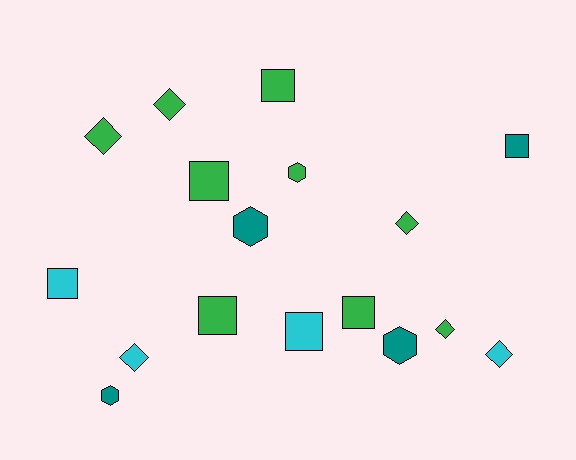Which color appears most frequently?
Green, with 9 objects.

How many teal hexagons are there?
There are 3 teal hexagons.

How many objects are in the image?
There are 17 objects.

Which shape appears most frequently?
Square, with 7 objects.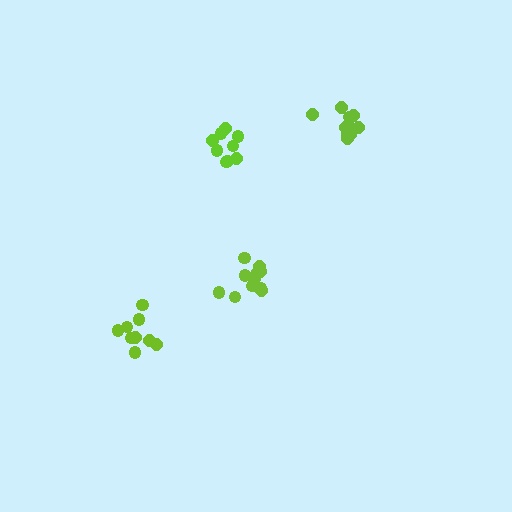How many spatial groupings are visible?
There are 4 spatial groupings.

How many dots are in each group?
Group 1: 11 dots, Group 2: 9 dots, Group 3: 11 dots, Group 4: 9 dots (40 total).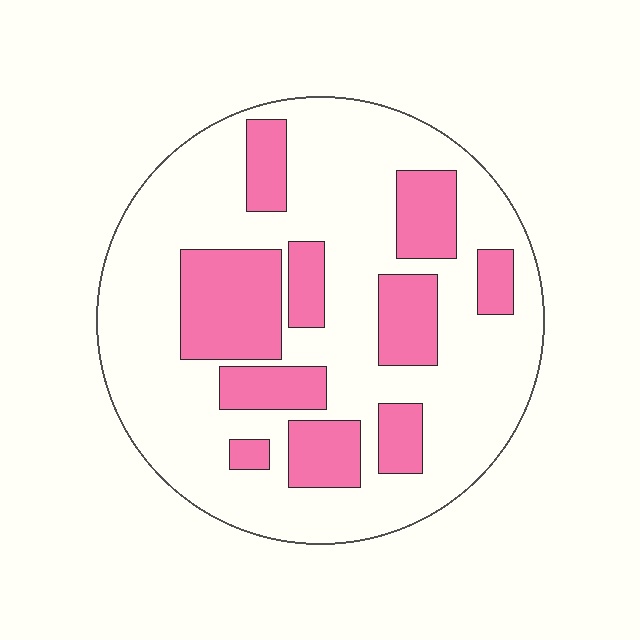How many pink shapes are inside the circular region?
10.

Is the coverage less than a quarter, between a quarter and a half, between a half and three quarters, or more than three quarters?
Between a quarter and a half.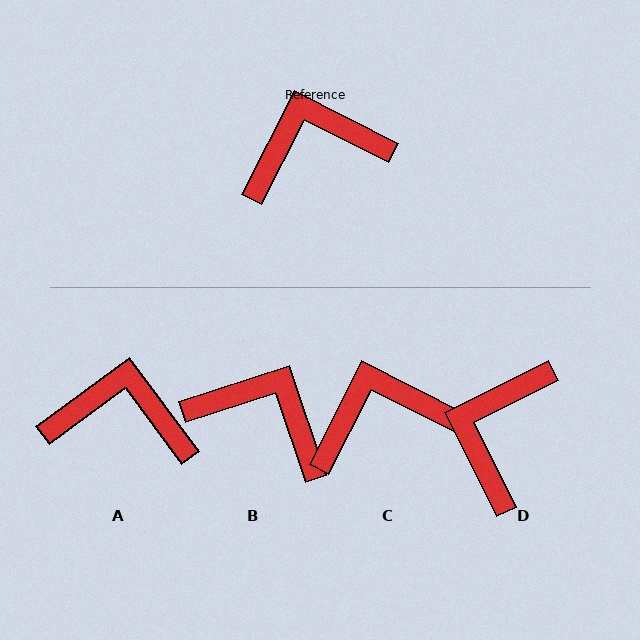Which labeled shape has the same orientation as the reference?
C.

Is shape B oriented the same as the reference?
No, it is off by about 45 degrees.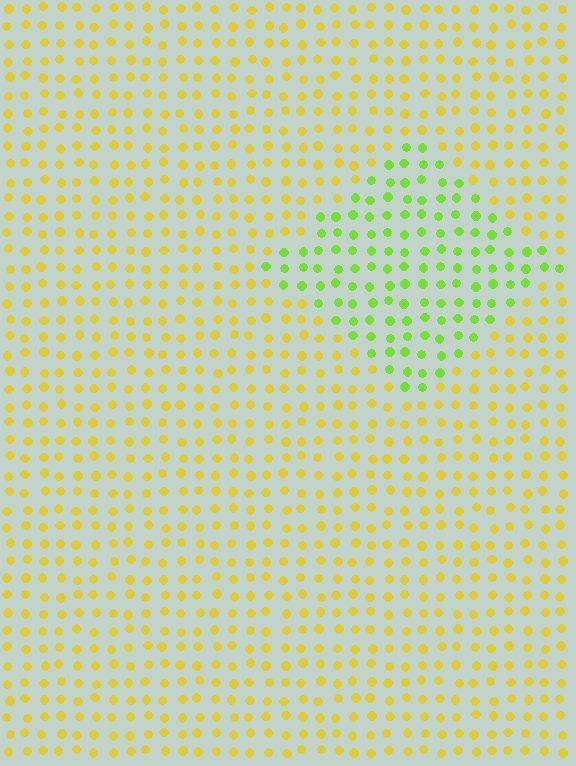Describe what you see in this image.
The image is filled with small yellow elements in a uniform arrangement. A diamond-shaped region is visible where the elements are tinted to a slightly different hue, forming a subtle color boundary.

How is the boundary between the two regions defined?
The boundary is defined purely by a slight shift in hue (about 44 degrees). Spacing, size, and orientation are identical on both sides.